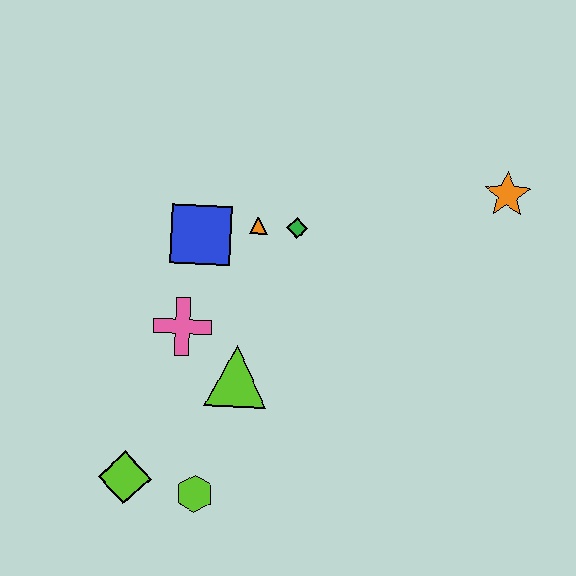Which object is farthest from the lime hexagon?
The orange star is farthest from the lime hexagon.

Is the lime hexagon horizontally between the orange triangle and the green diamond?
No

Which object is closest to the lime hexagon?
The lime diamond is closest to the lime hexagon.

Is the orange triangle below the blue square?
No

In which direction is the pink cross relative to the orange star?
The pink cross is to the left of the orange star.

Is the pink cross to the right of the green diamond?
No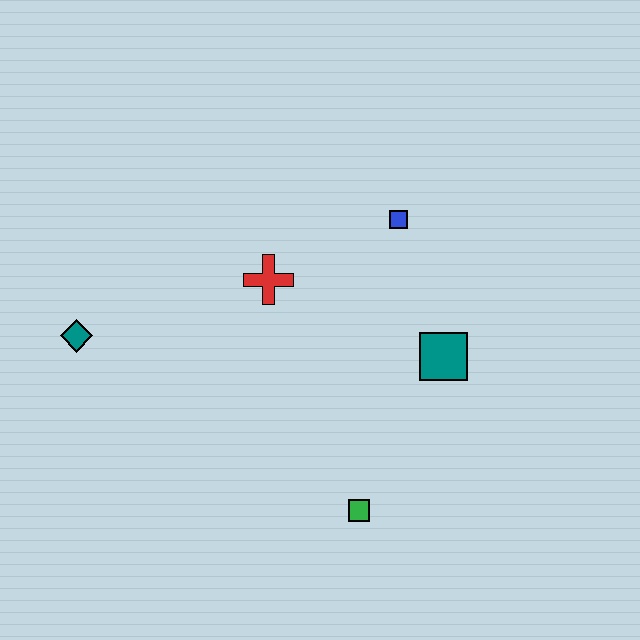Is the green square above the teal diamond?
No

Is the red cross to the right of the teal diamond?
Yes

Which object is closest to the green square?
The teal square is closest to the green square.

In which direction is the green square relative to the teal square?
The green square is below the teal square.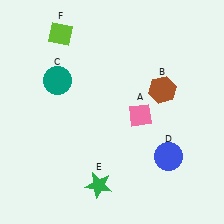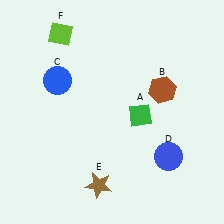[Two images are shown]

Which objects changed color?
A changed from pink to green. C changed from teal to blue. E changed from green to brown.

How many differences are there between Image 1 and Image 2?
There are 3 differences between the two images.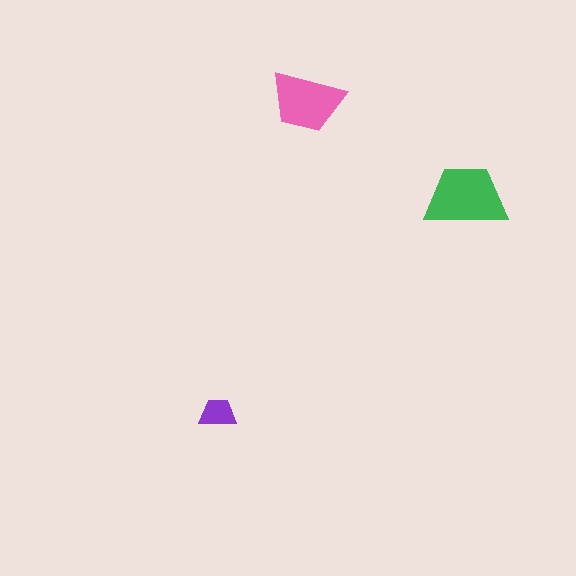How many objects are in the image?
There are 3 objects in the image.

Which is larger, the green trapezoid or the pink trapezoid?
The green one.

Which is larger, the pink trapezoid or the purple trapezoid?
The pink one.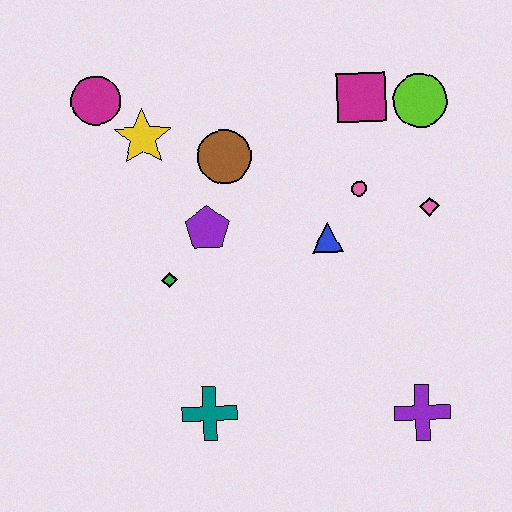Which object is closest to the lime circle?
The magenta square is closest to the lime circle.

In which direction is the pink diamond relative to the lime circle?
The pink diamond is below the lime circle.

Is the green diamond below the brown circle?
Yes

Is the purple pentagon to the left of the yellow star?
No